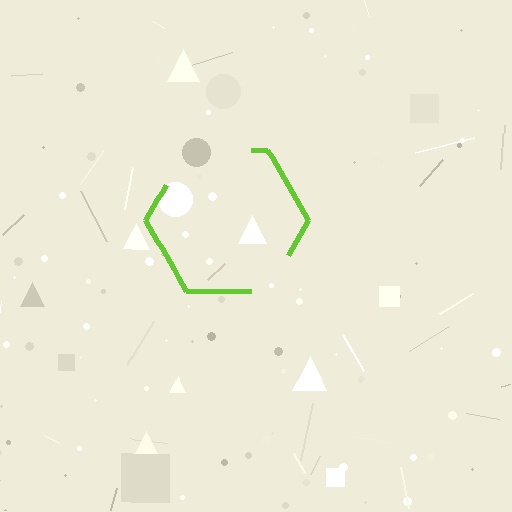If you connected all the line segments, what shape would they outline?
They would outline a hexagon.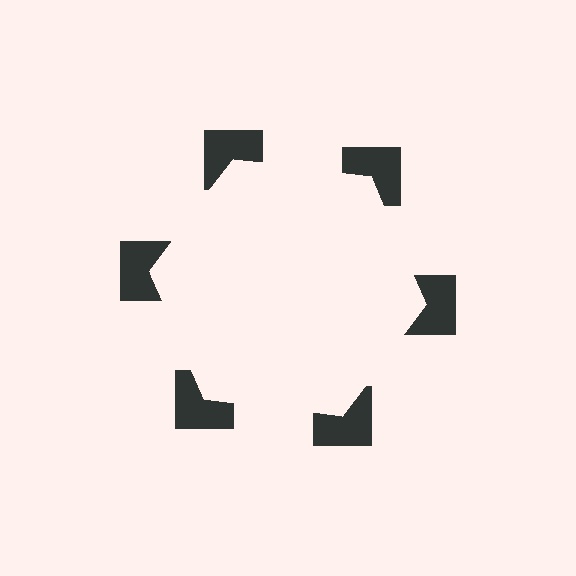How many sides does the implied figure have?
6 sides.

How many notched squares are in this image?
There are 6 — one at each vertex of the illusory hexagon.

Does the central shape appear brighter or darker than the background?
It typically appears slightly brighter than the background, even though no actual brightness change is drawn.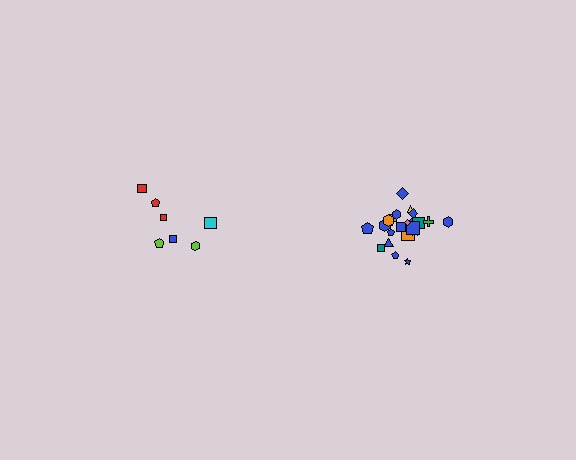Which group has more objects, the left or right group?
The right group.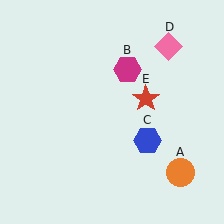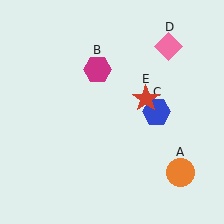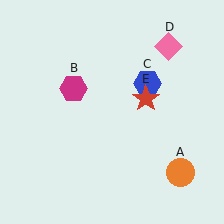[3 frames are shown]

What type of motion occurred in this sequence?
The magenta hexagon (object B), blue hexagon (object C) rotated counterclockwise around the center of the scene.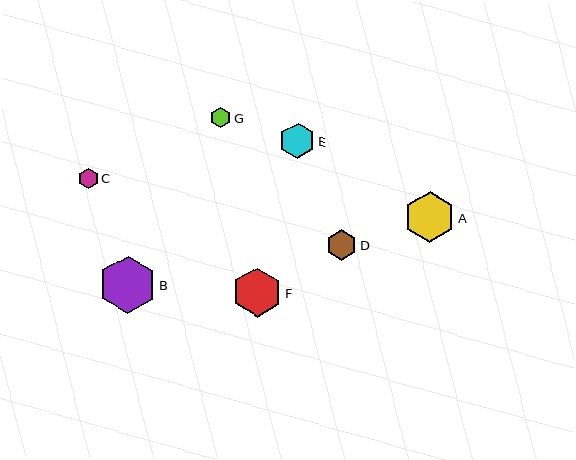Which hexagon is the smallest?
Hexagon C is the smallest with a size of approximately 20 pixels.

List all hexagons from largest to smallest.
From largest to smallest: B, A, F, E, D, G, C.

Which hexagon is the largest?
Hexagon B is the largest with a size of approximately 57 pixels.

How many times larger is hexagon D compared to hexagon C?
Hexagon D is approximately 1.5 times the size of hexagon C.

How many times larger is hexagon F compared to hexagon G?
Hexagon F is approximately 2.4 times the size of hexagon G.